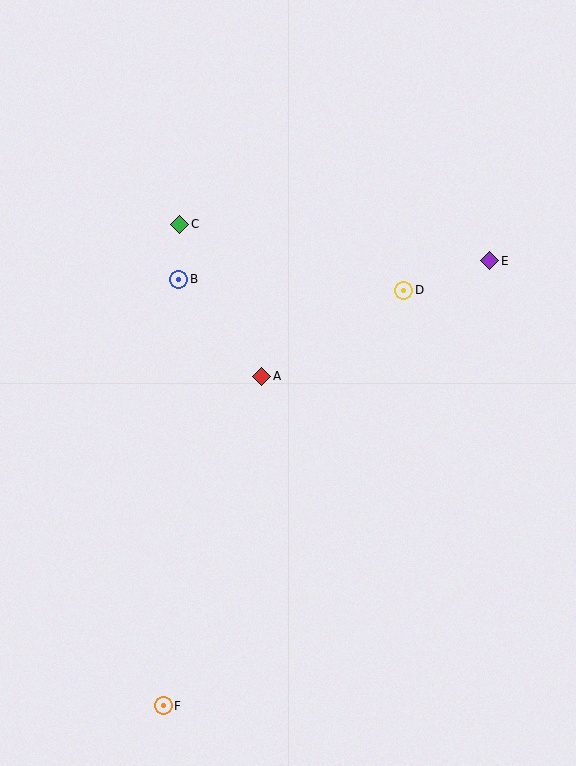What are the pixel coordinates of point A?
Point A is at (262, 376).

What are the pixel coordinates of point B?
Point B is at (179, 279).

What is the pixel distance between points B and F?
The distance between B and F is 427 pixels.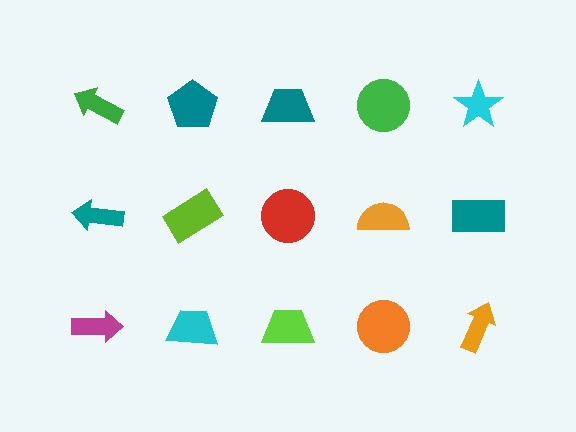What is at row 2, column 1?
A teal arrow.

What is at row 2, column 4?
An orange semicircle.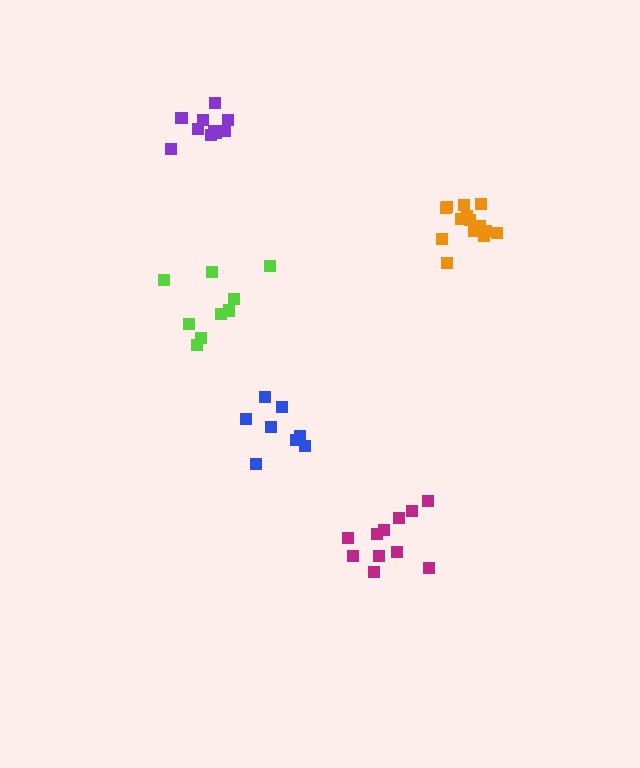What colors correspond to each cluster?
The clusters are colored: purple, lime, orange, blue, magenta.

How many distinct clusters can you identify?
There are 5 distinct clusters.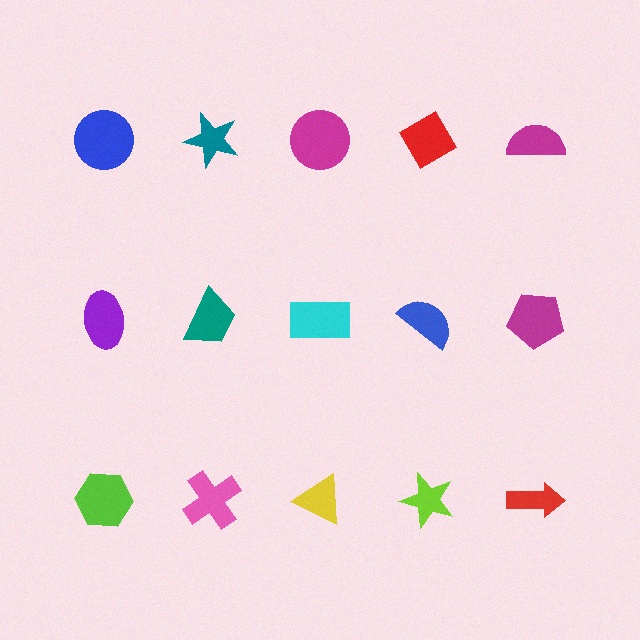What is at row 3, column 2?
A pink cross.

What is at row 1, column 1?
A blue circle.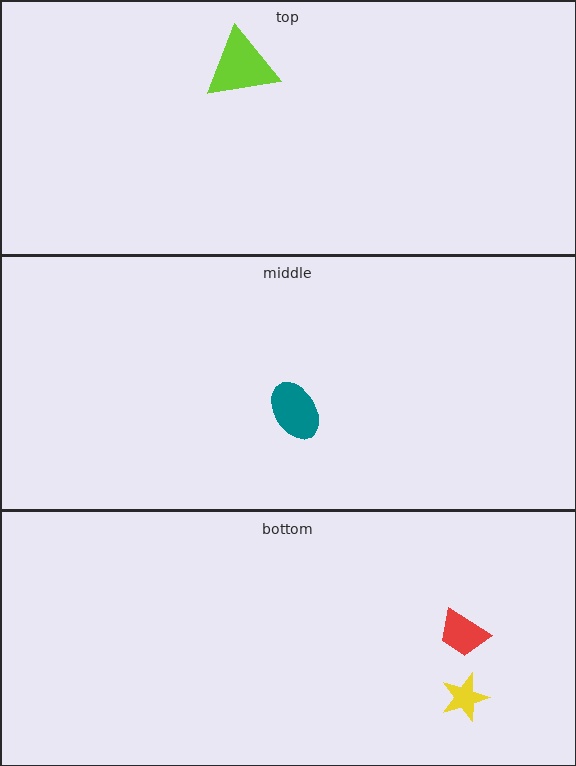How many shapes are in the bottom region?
2.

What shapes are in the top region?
The lime triangle.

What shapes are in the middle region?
The teal ellipse.